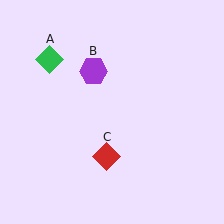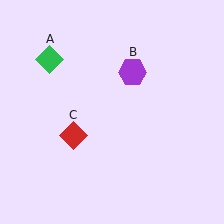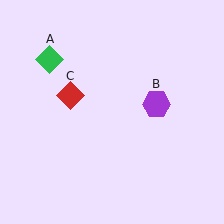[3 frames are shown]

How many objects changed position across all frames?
2 objects changed position: purple hexagon (object B), red diamond (object C).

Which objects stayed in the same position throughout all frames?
Green diamond (object A) remained stationary.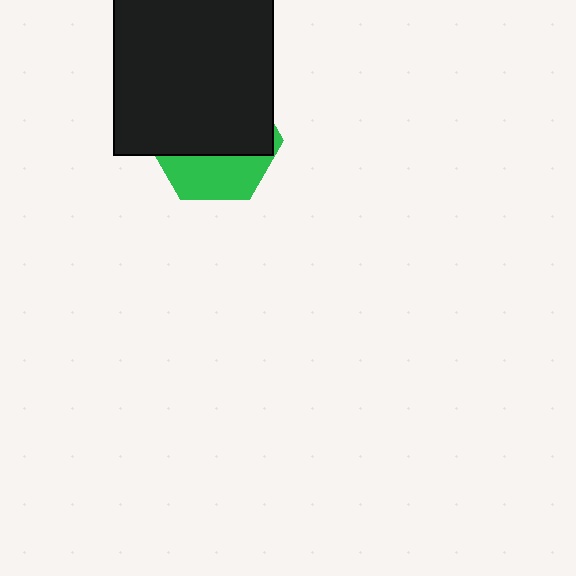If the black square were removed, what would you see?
You would see the complete green hexagon.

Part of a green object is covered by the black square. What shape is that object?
It is a hexagon.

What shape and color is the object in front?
The object in front is a black square.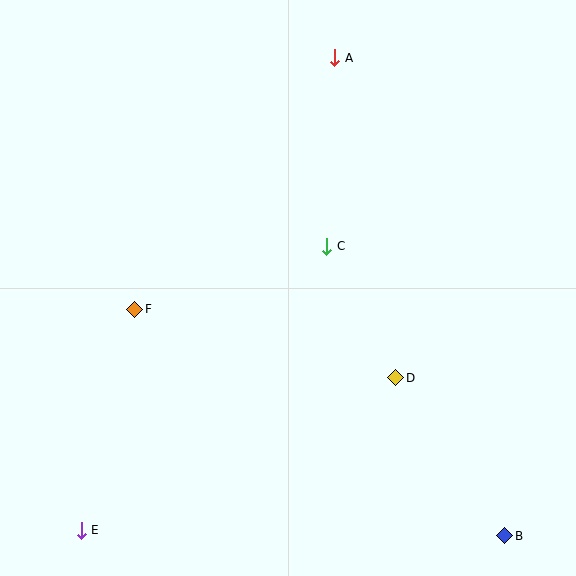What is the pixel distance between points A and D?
The distance between A and D is 326 pixels.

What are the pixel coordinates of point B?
Point B is at (505, 536).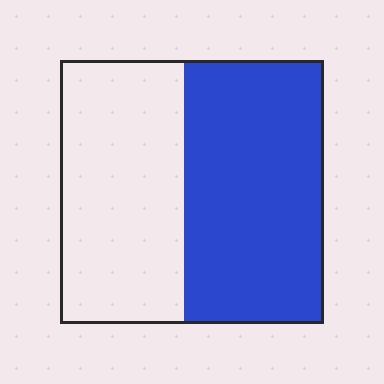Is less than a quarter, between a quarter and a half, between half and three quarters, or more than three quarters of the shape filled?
Between half and three quarters.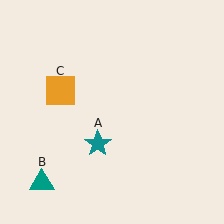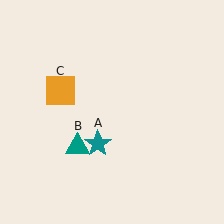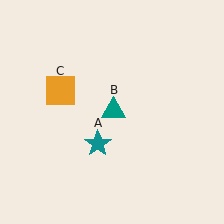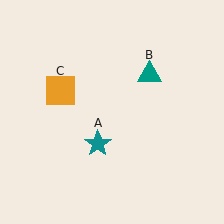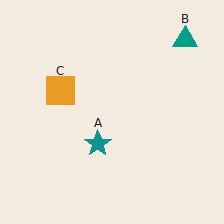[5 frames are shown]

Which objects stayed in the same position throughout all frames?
Teal star (object A) and orange square (object C) remained stationary.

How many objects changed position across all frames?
1 object changed position: teal triangle (object B).